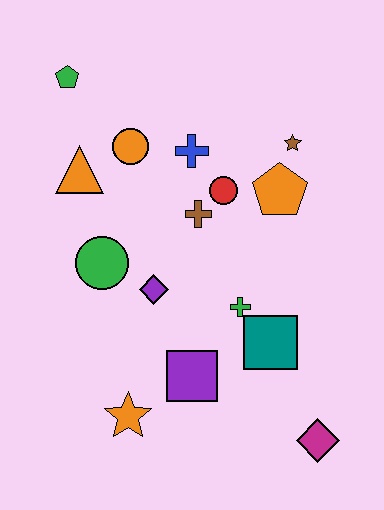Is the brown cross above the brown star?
No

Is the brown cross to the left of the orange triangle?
No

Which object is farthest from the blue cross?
The magenta diamond is farthest from the blue cross.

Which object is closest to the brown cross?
The red circle is closest to the brown cross.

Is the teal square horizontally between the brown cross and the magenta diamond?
Yes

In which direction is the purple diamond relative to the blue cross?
The purple diamond is below the blue cross.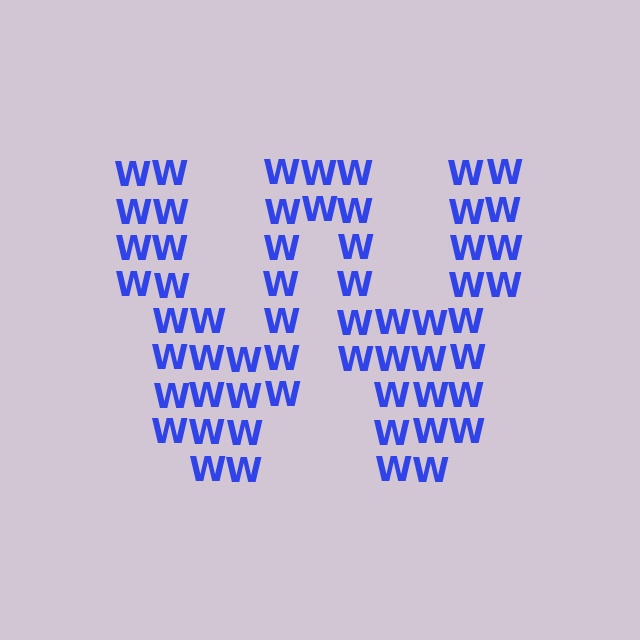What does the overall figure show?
The overall figure shows the letter W.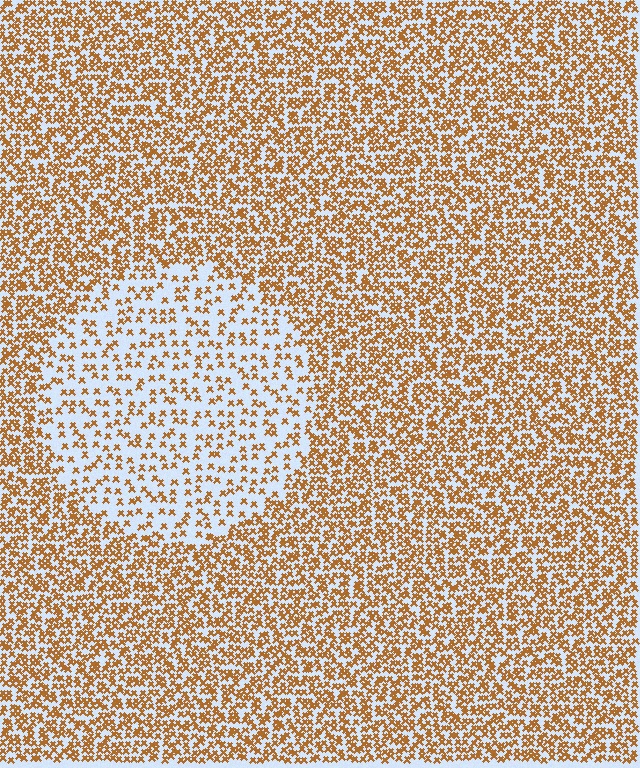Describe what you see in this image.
The image contains small brown elements arranged at two different densities. A circle-shaped region is visible where the elements are less densely packed than the surrounding area.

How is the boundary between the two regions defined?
The boundary is defined by a change in element density (approximately 2.4x ratio). All elements are the same color, size, and shape.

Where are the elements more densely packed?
The elements are more densely packed outside the circle boundary.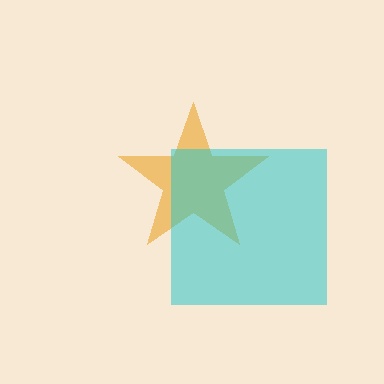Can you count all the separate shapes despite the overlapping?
Yes, there are 2 separate shapes.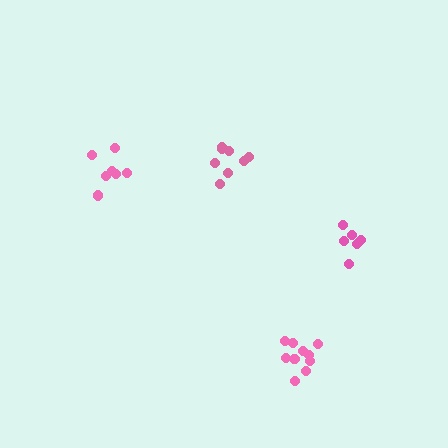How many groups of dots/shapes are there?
There are 4 groups.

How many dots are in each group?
Group 1: 7 dots, Group 2: 7 dots, Group 3: 11 dots, Group 4: 8 dots (33 total).